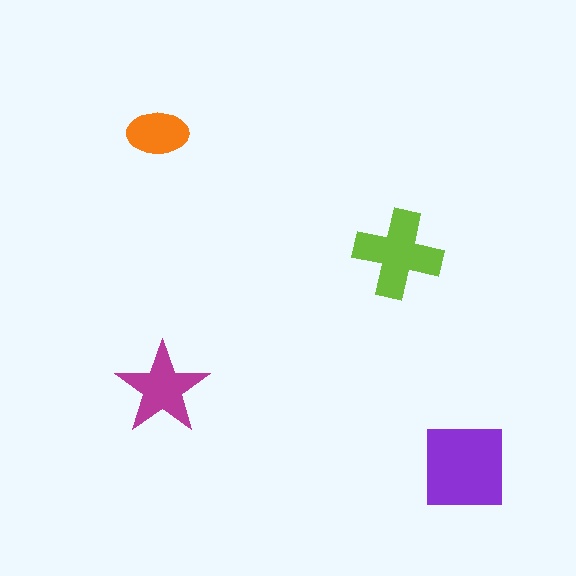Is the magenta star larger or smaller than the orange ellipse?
Larger.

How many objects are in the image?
There are 4 objects in the image.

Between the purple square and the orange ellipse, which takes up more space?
The purple square.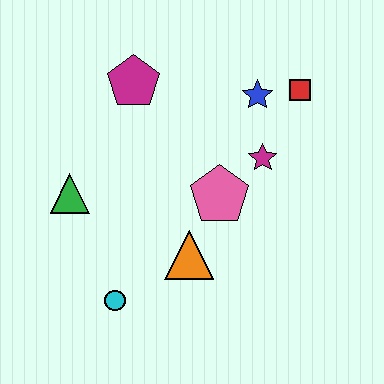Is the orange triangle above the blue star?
No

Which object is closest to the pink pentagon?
The magenta star is closest to the pink pentagon.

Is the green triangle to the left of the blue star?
Yes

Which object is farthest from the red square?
The cyan circle is farthest from the red square.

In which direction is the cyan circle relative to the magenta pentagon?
The cyan circle is below the magenta pentagon.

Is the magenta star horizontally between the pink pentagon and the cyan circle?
No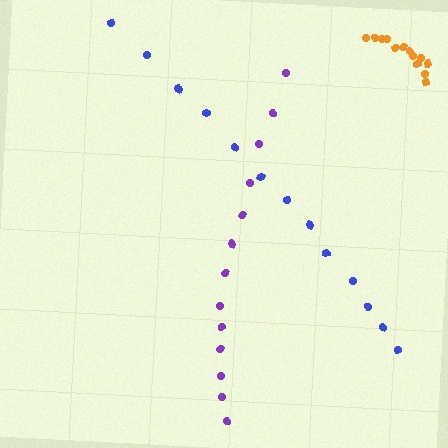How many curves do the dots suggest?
There are 3 distinct paths.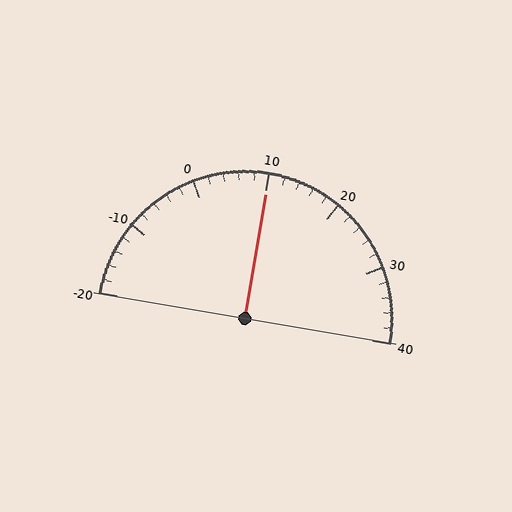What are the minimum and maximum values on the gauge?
The gauge ranges from -20 to 40.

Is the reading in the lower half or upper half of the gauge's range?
The reading is in the upper half of the range (-20 to 40).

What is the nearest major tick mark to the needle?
The nearest major tick mark is 10.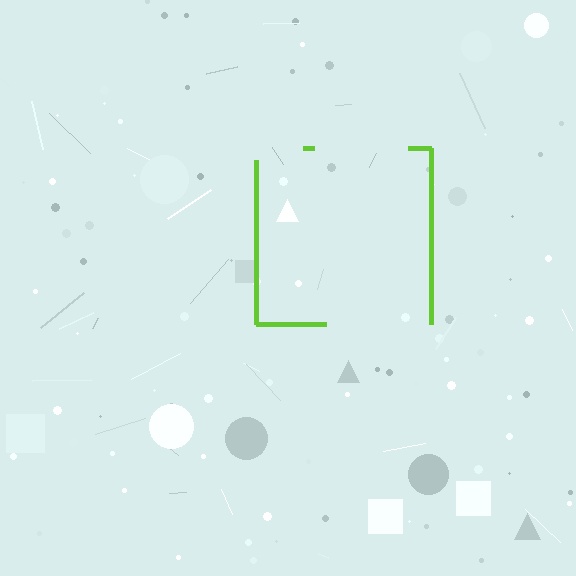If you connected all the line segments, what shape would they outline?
They would outline a square.